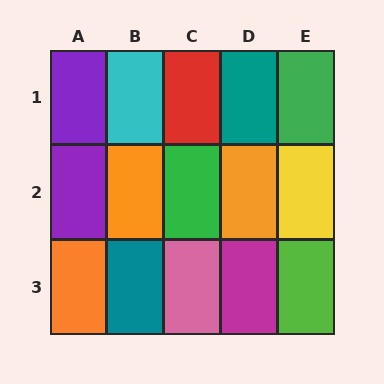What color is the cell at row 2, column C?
Green.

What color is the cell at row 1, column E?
Green.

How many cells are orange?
3 cells are orange.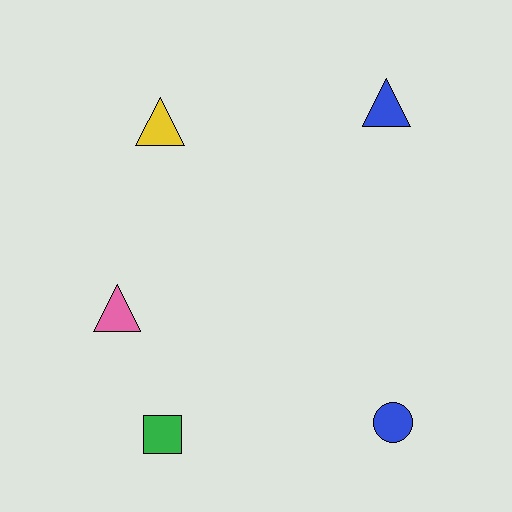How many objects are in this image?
There are 5 objects.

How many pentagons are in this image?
There are no pentagons.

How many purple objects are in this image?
There are no purple objects.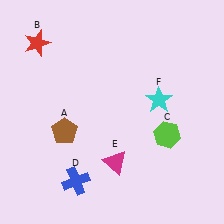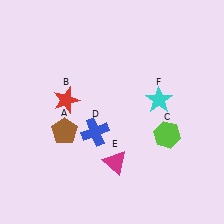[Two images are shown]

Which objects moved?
The objects that moved are: the red star (B), the blue cross (D).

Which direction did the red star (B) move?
The red star (B) moved down.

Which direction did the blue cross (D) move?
The blue cross (D) moved up.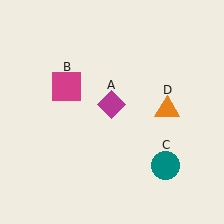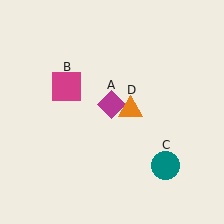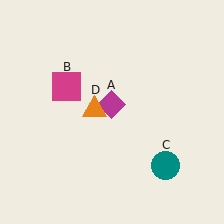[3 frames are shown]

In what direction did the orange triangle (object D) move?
The orange triangle (object D) moved left.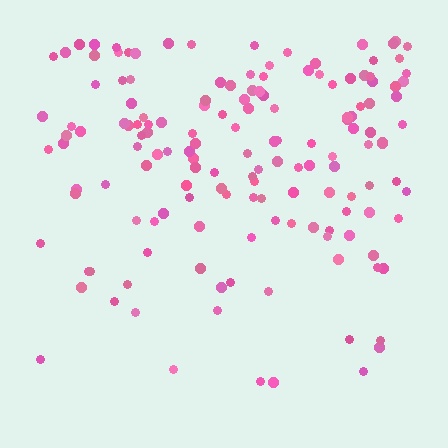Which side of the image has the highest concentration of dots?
The top.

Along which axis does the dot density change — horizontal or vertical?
Vertical.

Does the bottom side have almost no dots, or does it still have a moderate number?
Still a moderate number, just noticeably fewer than the top.